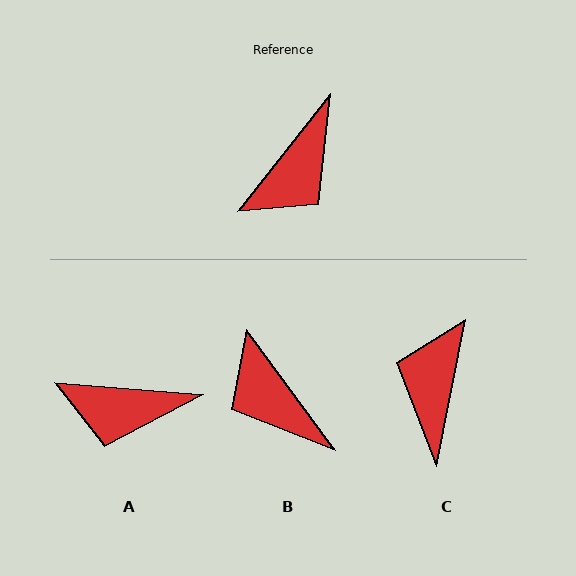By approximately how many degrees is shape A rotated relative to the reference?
Approximately 56 degrees clockwise.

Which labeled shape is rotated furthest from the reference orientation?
C, about 153 degrees away.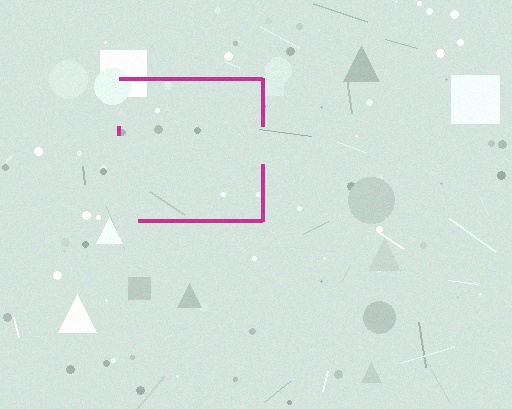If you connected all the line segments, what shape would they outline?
They would outline a square.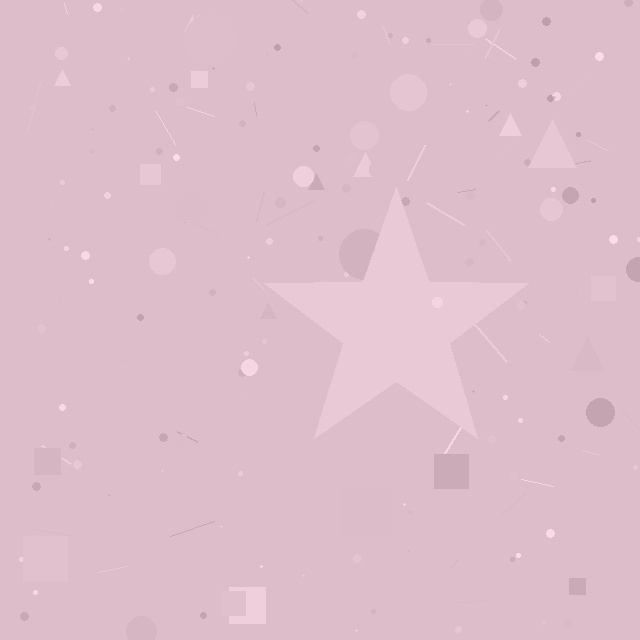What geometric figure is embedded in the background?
A star is embedded in the background.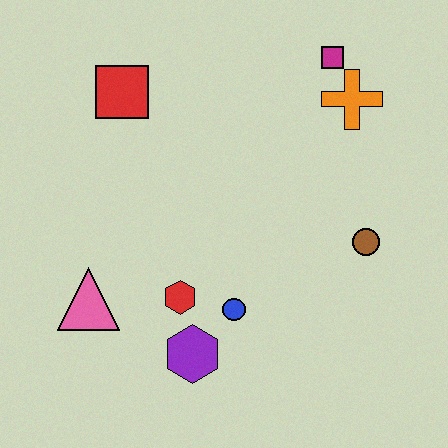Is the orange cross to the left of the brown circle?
Yes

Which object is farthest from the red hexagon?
The magenta square is farthest from the red hexagon.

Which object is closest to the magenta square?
The orange cross is closest to the magenta square.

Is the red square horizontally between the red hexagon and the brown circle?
No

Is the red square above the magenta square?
No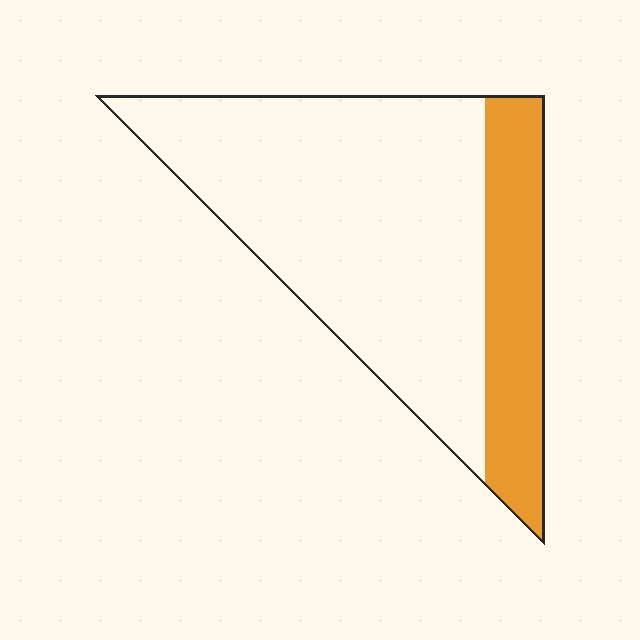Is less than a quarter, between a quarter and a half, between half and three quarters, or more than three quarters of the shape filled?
Less than a quarter.